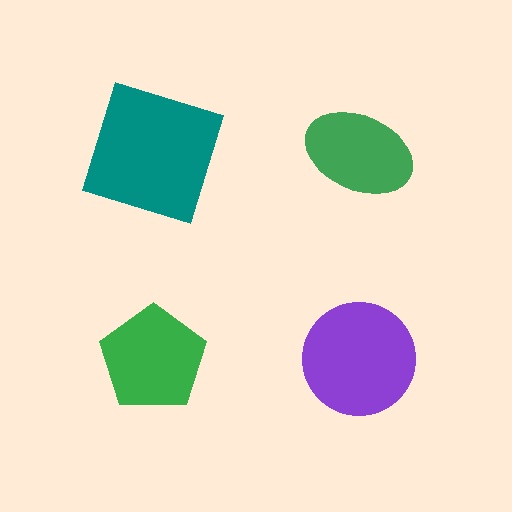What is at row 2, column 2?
A purple circle.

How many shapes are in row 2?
2 shapes.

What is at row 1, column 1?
A teal square.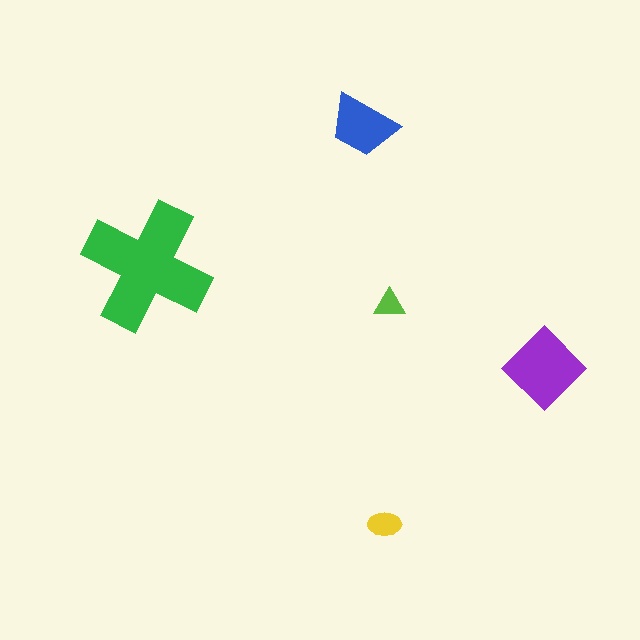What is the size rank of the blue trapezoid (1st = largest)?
3rd.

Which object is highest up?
The blue trapezoid is topmost.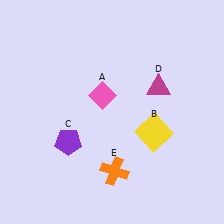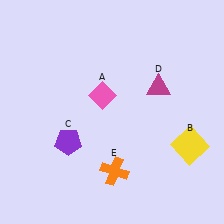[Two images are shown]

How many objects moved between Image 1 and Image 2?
1 object moved between the two images.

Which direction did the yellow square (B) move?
The yellow square (B) moved right.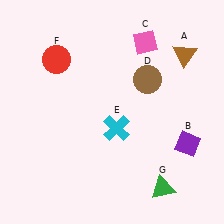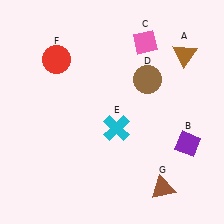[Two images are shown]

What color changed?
The triangle (G) changed from green in Image 1 to brown in Image 2.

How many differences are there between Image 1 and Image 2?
There is 1 difference between the two images.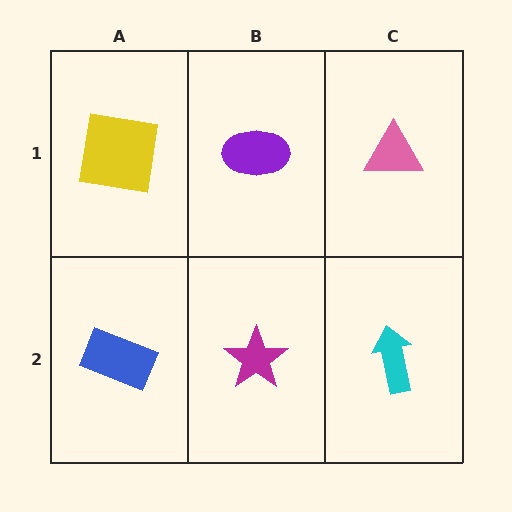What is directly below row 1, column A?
A blue rectangle.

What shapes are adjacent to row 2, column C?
A pink triangle (row 1, column C), a magenta star (row 2, column B).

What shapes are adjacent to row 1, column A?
A blue rectangle (row 2, column A), a purple ellipse (row 1, column B).